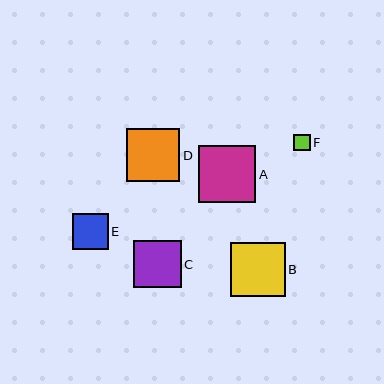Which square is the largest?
Square A is the largest with a size of approximately 57 pixels.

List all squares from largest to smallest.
From largest to smallest: A, B, D, C, E, F.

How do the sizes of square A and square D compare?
Square A and square D are approximately the same size.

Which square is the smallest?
Square F is the smallest with a size of approximately 16 pixels.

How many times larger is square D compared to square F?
Square D is approximately 3.3 times the size of square F.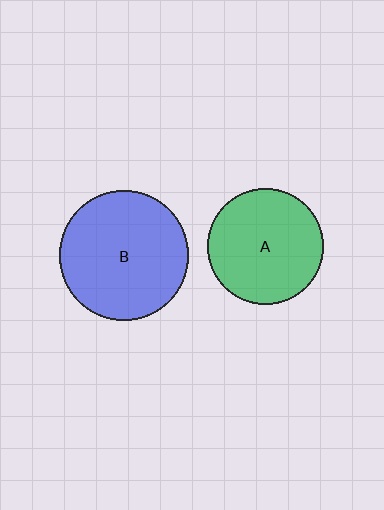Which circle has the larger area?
Circle B (blue).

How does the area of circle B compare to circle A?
Approximately 1.3 times.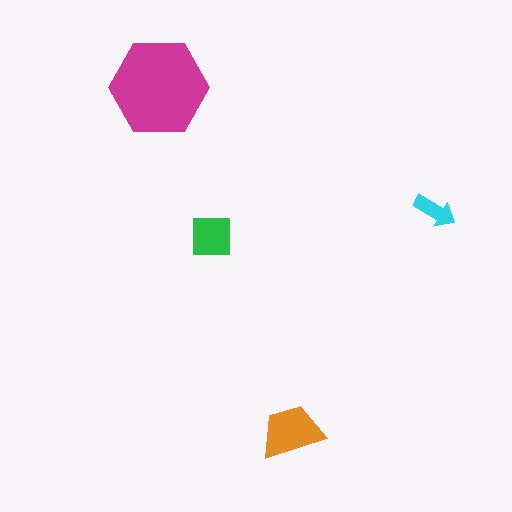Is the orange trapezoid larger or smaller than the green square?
Larger.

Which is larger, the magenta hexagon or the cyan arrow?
The magenta hexagon.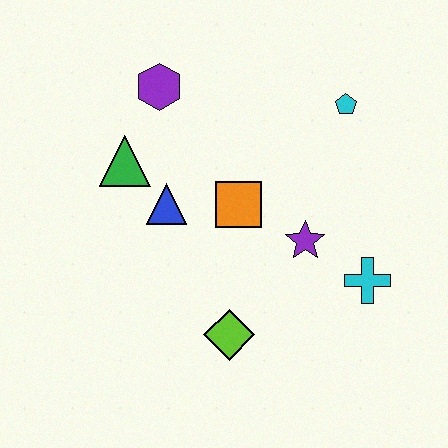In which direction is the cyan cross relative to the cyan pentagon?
The cyan cross is below the cyan pentagon.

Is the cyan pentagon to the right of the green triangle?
Yes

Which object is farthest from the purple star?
The purple hexagon is farthest from the purple star.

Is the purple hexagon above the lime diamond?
Yes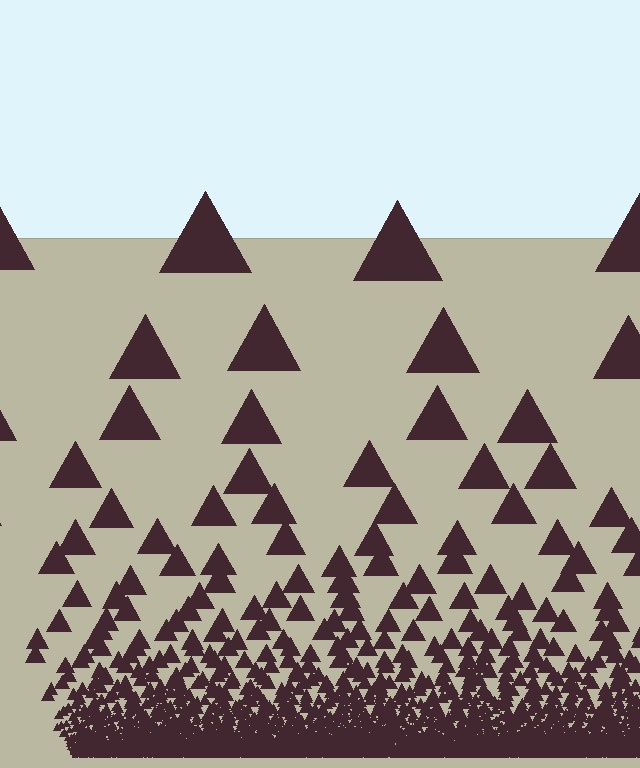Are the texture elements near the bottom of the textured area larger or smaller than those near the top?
Smaller. The gradient is inverted — elements near the bottom are smaller and denser.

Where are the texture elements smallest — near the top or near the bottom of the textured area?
Near the bottom.